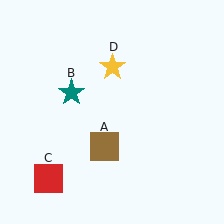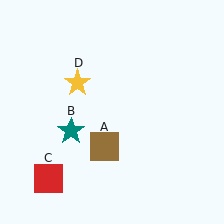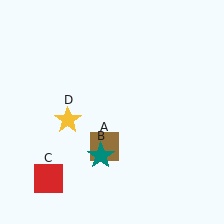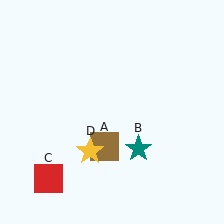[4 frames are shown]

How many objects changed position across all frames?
2 objects changed position: teal star (object B), yellow star (object D).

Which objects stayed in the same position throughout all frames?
Brown square (object A) and red square (object C) remained stationary.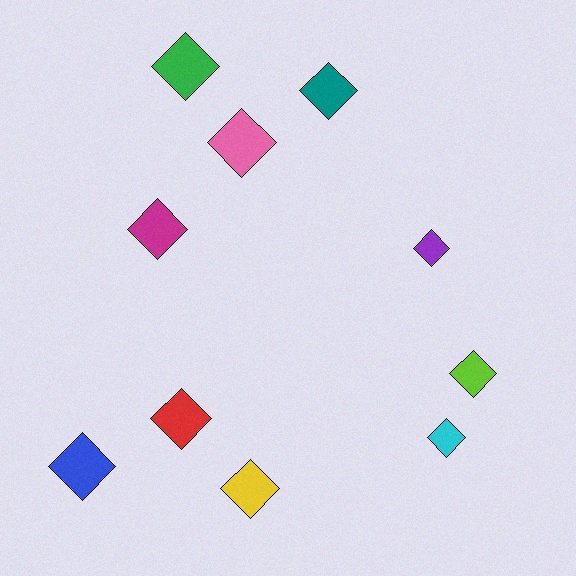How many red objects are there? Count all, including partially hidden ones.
There is 1 red object.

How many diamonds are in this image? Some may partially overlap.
There are 10 diamonds.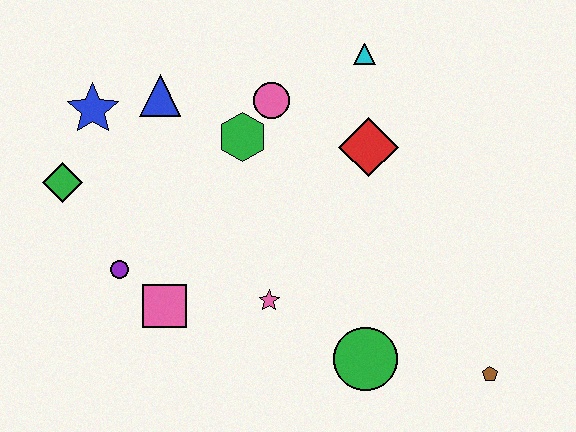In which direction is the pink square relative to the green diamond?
The pink square is below the green diamond.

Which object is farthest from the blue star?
The brown pentagon is farthest from the blue star.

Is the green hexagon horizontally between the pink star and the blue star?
Yes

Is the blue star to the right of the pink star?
No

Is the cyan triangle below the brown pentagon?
No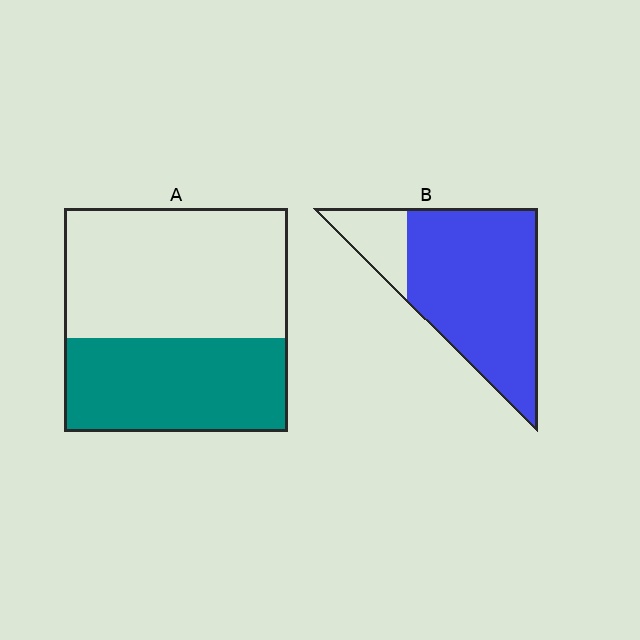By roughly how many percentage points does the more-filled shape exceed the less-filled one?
By roughly 40 percentage points (B over A).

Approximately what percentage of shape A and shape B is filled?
A is approximately 40% and B is approximately 80%.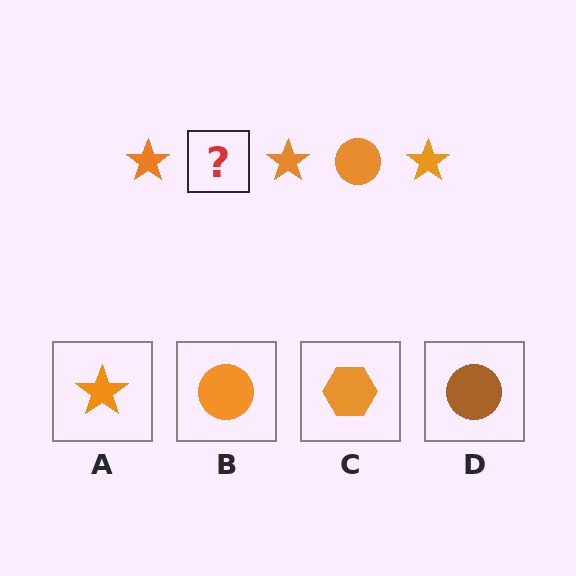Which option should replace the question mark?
Option B.